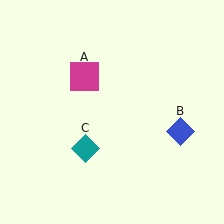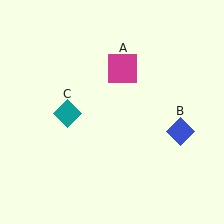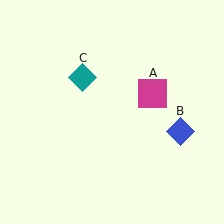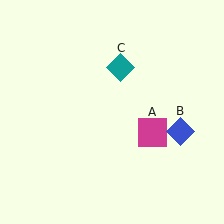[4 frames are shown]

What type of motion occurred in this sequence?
The magenta square (object A), teal diamond (object C) rotated clockwise around the center of the scene.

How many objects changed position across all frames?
2 objects changed position: magenta square (object A), teal diamond (object C).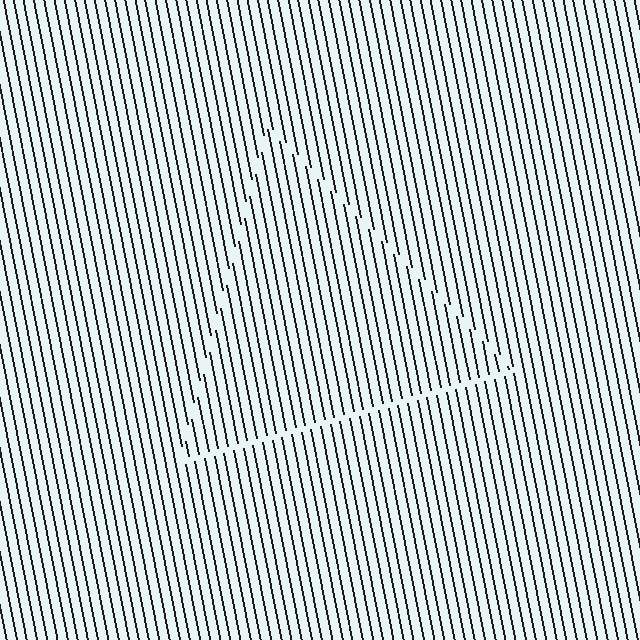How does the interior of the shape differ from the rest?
The interior of the shape contains the same grating, shifted by half a period — the contour is defined by the phase discontinuity where line-ends from the inner and outer gratings abut.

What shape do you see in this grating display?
An illusory triangle. The interior of the shape contains the same grating, shifted by half a period — the contour is defined by the phase discontinuity where line-ends from the inner and outer gratings abut.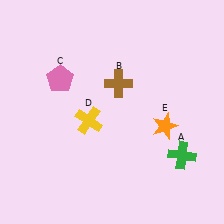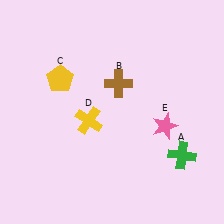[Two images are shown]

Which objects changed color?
C changed from pink to yellow. E changed from orange to pink.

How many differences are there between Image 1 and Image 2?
There are 2 differences between the two images.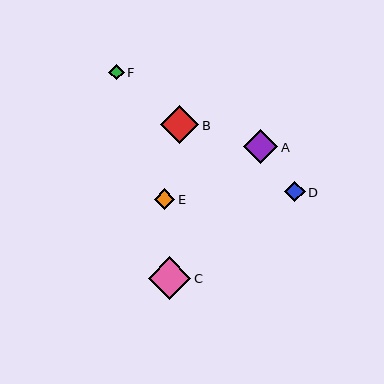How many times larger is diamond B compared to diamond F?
Diamond B is approximately 2.4 times the size of diamond F.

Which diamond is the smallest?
Diamond F is the smallest with a size of approximately 16 pixels.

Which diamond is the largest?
Diamond C is the largest with a size of approximately 43 pixels.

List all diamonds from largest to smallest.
From largest to smallest: C, B, A, D, E, F.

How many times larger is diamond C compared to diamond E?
Diamond C is approximately 2.1 times the size of diamond E.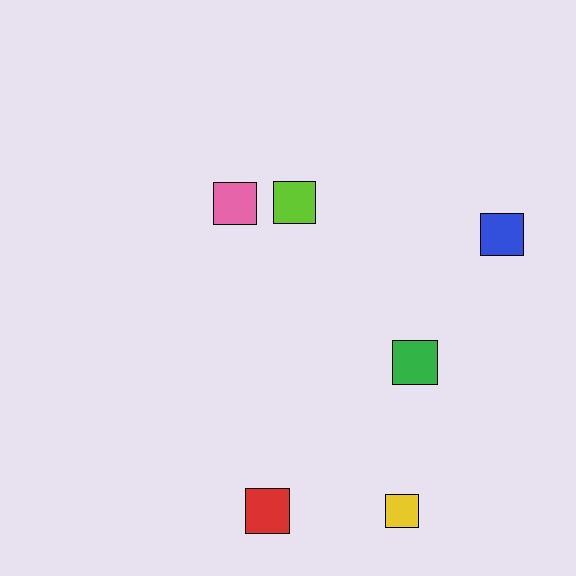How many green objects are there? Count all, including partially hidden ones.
There is 1 green object.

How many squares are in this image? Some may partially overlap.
There are 6 squares.